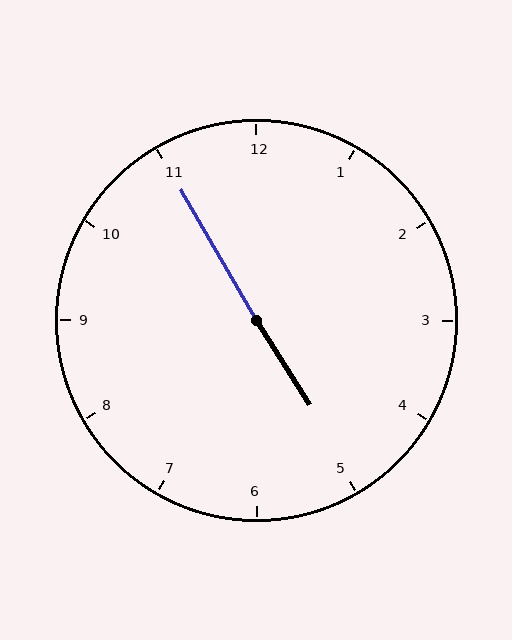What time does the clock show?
4:55.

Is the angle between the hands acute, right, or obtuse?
It is obtuse.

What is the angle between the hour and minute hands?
Approximately 178 degrees.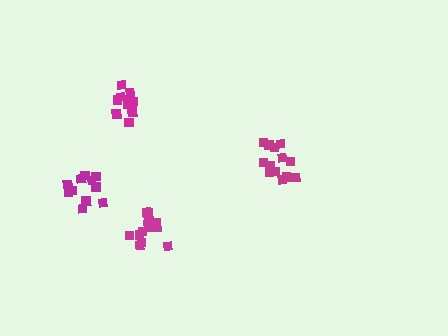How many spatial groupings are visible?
There are 4 spatial groupings.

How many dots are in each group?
Group 1: 14 dots, Group 2: 11 dots, Group 3: 14 dots, Group 4: 11 dots (50 total).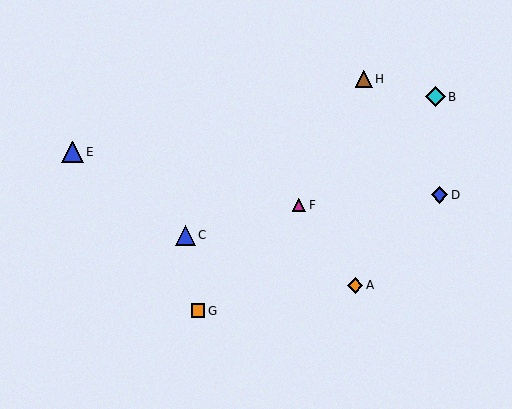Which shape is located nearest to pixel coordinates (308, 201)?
The magenta triangle (labeled F) at (299, 205) is nearest to that location.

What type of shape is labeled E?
Shape E is a blue triangle.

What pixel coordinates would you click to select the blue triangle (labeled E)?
Click at (72, 152) to select the blue triangle E.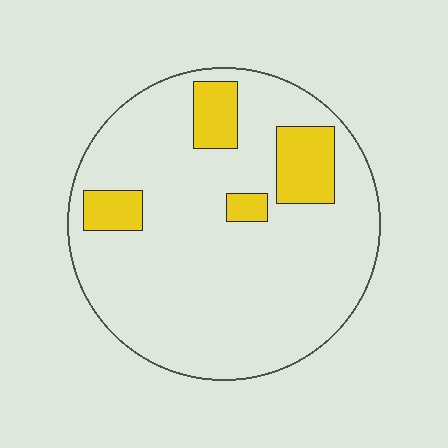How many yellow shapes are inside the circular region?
4.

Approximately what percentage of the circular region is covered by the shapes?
Approximately 15%.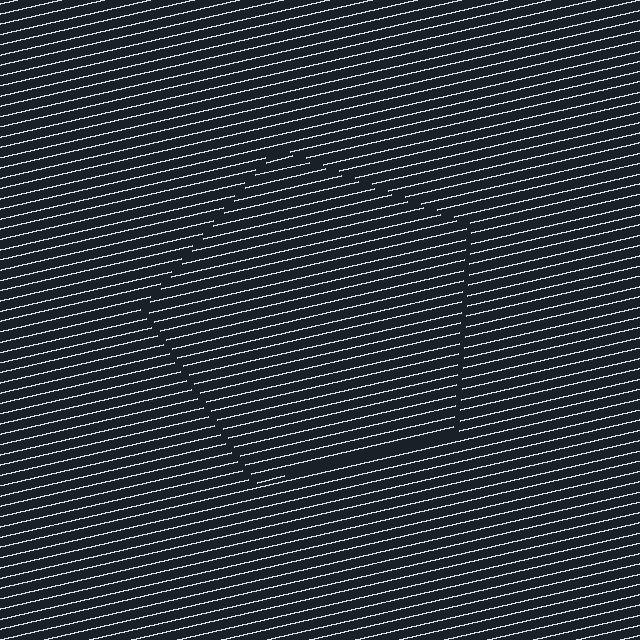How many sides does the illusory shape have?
5 sides — the line-ends trace a pentagon.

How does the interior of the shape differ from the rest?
The interior of the shape contains the same grating, shifted by half a period — the contour is defined by the phase discontinuity where line-ends from the inner and outer gratings abut.